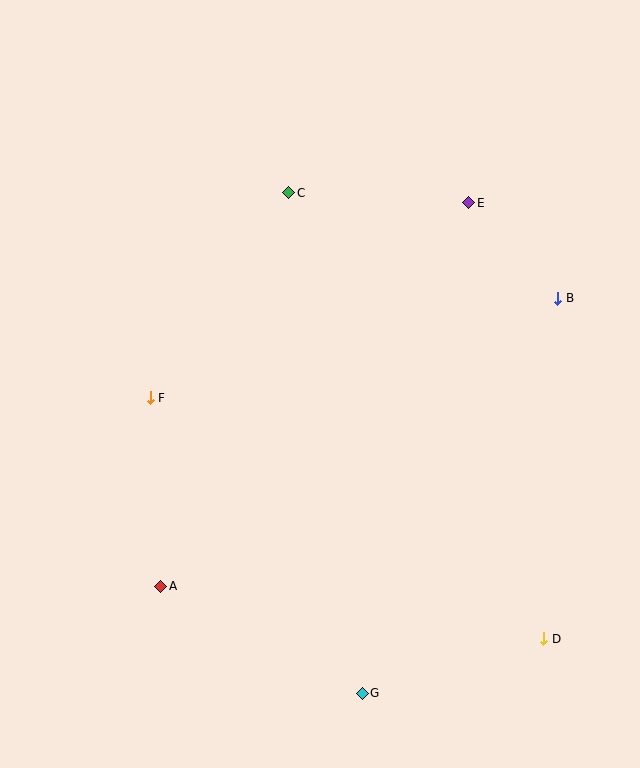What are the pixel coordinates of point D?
Point D is at (544, 639).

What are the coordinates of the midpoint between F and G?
The midpoint between F and G is at (256, 545).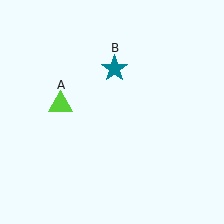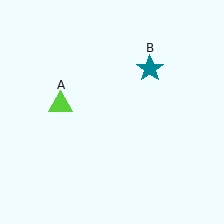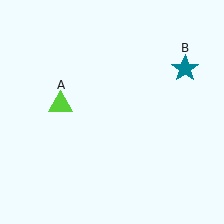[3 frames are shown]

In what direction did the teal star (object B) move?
The teal star (object B) moved right.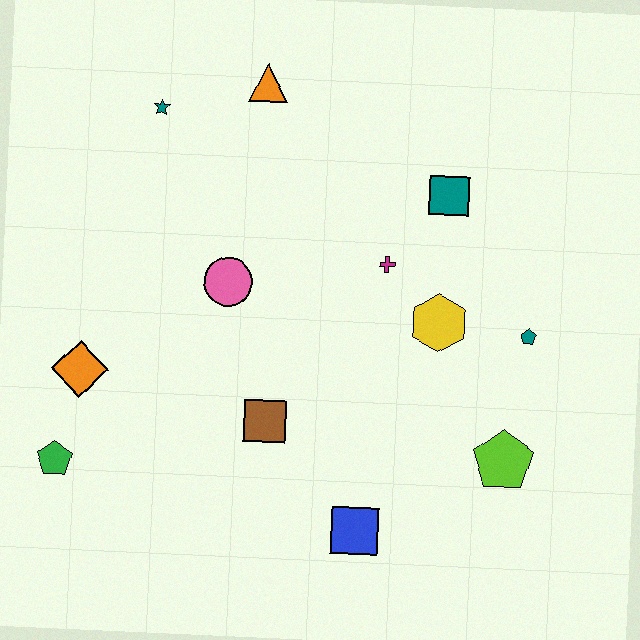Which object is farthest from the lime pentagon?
The teal star is farthest from the lime pentagon.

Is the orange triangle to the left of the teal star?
No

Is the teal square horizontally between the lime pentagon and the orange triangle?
Yes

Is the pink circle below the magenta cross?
Yes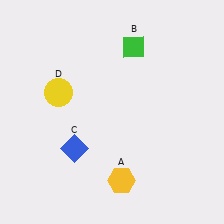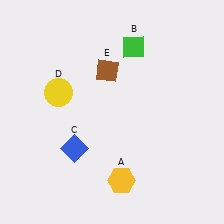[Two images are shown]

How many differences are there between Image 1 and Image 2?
There is 1 difference between the two images.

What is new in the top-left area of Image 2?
A brown diamond (E) was added in the top-left area of Image 2.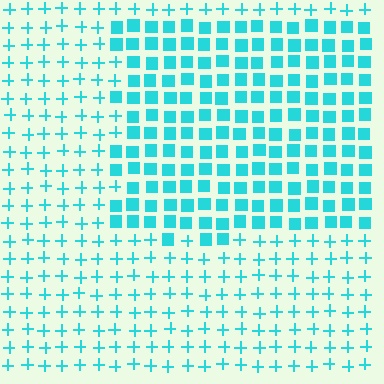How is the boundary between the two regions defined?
The boundary is defined by a change in element shape: squares inside vs. plus signs outside. All elements share the same color and spacing.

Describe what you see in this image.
The image is filled with small cyan elements arranged in a uniform grid. A rectangle-shaped region contains squares, while the surrounding area contains plus signs. The boundary is defined purely by the change in element shape.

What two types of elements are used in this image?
The image uses squares inside the rectangle region and plus signs outside it.